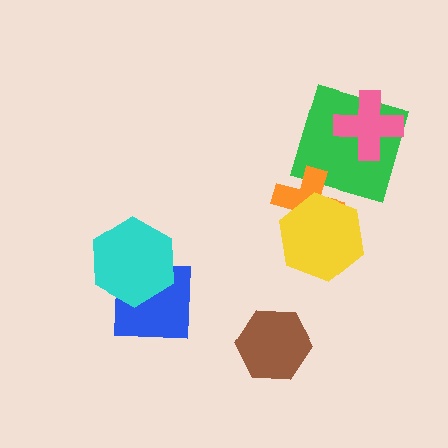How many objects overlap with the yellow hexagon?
1 object overlaps with the yellow hexagon.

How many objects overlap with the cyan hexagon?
1 object overlaps with the cyan hexagon.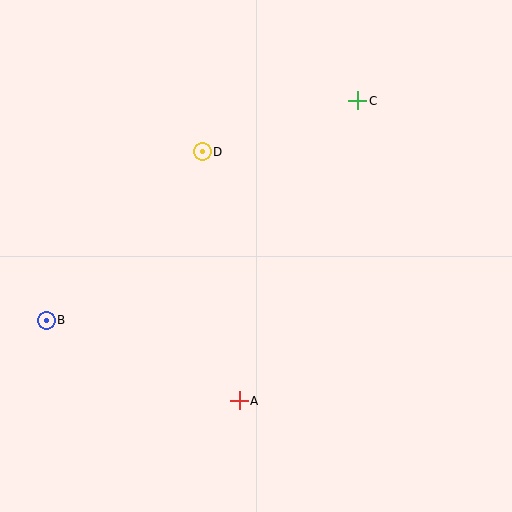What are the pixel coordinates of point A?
Point A is at (239, 401).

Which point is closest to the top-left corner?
Point D is closest to the top-left corner.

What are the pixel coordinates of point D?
Point D is at (202, 152).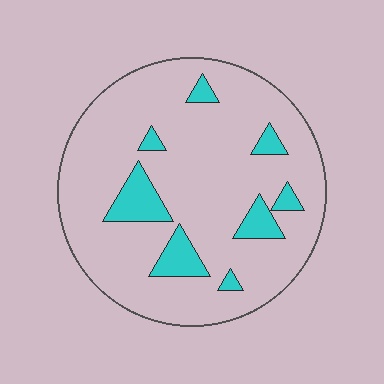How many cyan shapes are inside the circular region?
8.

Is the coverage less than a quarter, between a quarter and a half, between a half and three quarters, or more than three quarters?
Less than a quarter.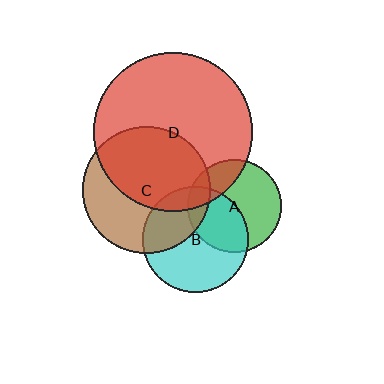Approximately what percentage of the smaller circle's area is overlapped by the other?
Approximately 25%.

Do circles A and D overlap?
Yes.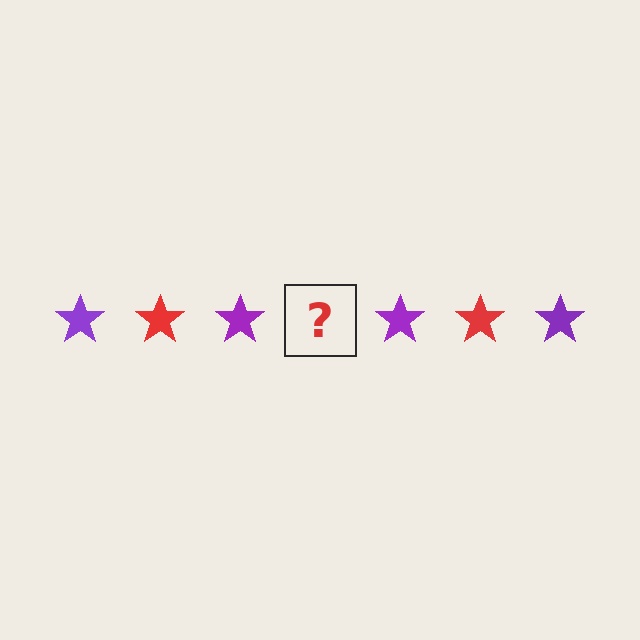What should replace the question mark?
The question mark should be replaced with a red star.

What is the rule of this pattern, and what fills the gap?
The rule is that the pattern cycles through purple, red stars. The gap should be filled with a red star.